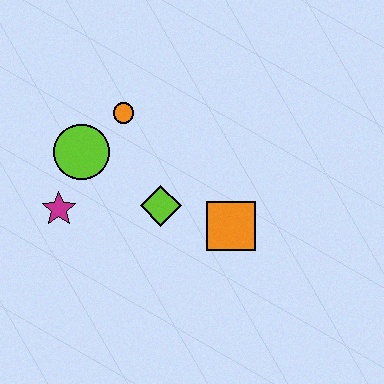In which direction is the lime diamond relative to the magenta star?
The lime diamond is to the right of the magenta star.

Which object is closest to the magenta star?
The lime circle is closest to the magenta star.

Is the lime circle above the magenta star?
Yes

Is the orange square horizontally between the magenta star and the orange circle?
No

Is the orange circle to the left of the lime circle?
No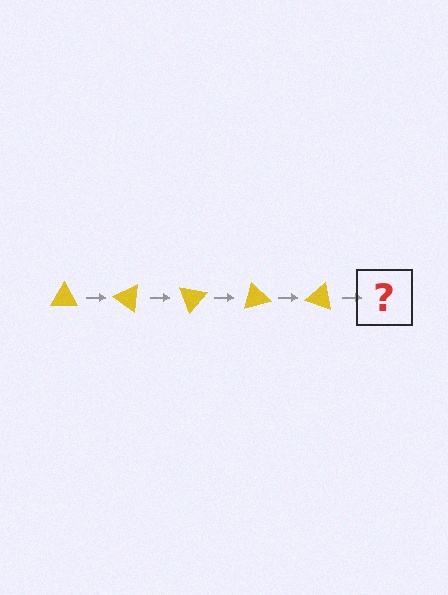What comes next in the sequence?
The next element should be a yellow triangle rotated 175 degrees.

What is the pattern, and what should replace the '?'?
The pattern is that the triangle rotates 35 degrees each step. The '?' should be a yellow triangle rotated 175 degrees.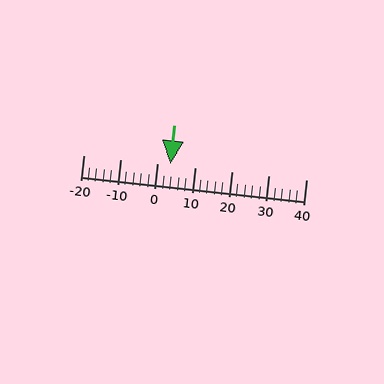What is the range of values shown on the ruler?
The ruler shows values from -20 to 40.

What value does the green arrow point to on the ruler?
The green arrow points to approximately 3.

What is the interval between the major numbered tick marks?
The major tick marks are spaced 10 units apart.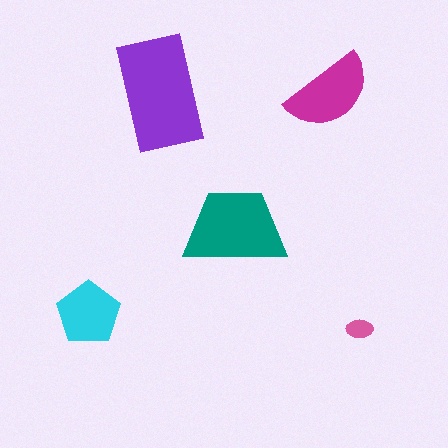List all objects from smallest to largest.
The pink ellipse, the cyan pentagon, the magenta semicircle, the teal trapezoid, the purple rectangle.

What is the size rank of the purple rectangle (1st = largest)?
1st.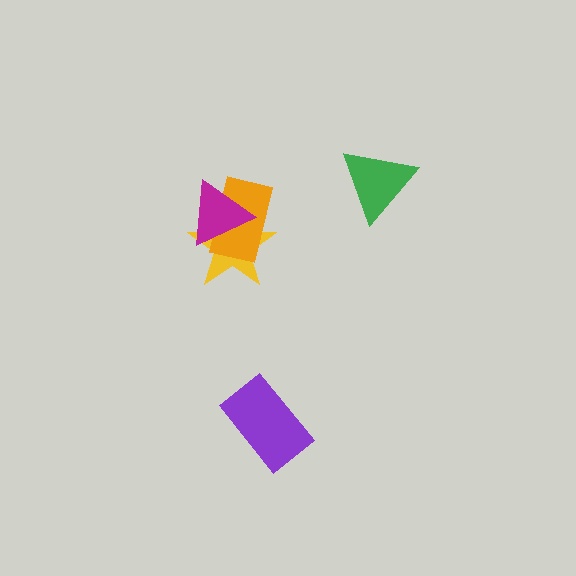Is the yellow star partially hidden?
Yes, it is partially covered by another shape.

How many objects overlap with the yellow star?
2 objects overlap with the yellow star.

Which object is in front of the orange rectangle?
The magenta triangle is in front of the orange rectangle.